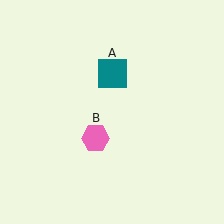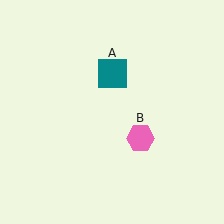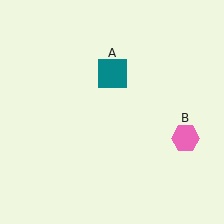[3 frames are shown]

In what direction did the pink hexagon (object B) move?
The pink hexagon (object B) moved right.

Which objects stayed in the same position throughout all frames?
Teal square (object A) remained stationary.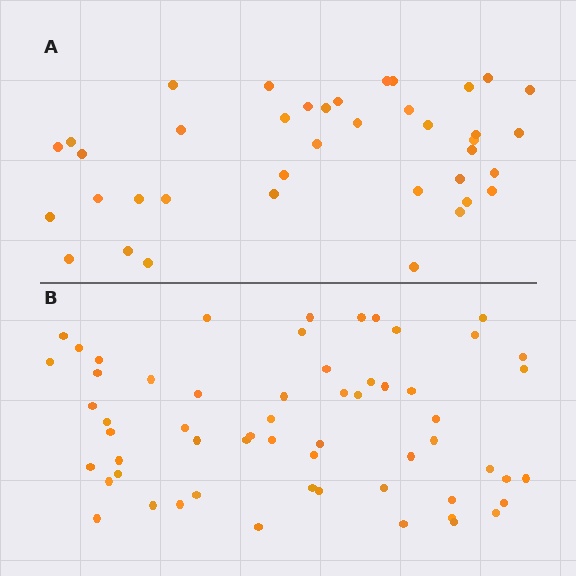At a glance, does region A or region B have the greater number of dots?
Region B (the bottom region) has more dots.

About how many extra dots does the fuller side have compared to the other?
Region B has approximately 20 more dots than region A.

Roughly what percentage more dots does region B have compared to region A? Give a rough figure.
About 50% more.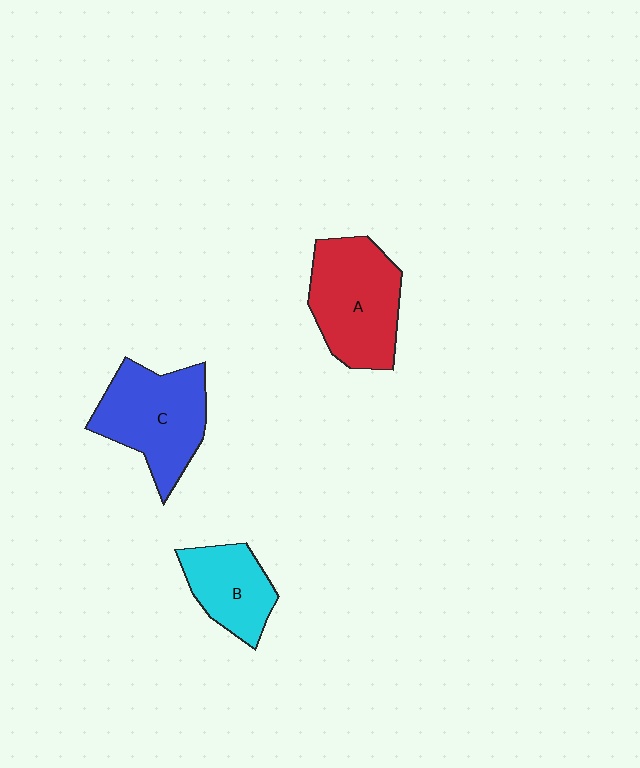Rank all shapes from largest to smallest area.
From largest to smallest: A (red), C (blue), B (cyan).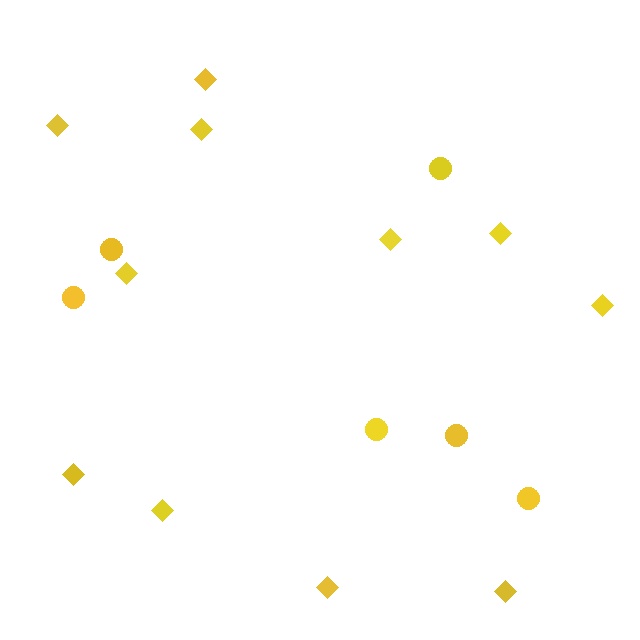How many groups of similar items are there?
There are 2 groups: one group of diamonds (11) and one group of circles (6).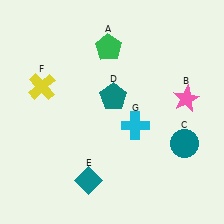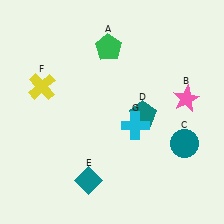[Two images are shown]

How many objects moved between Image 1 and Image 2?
1 object moved between the two images.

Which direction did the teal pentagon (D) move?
The teal pentagon (D) moved right.